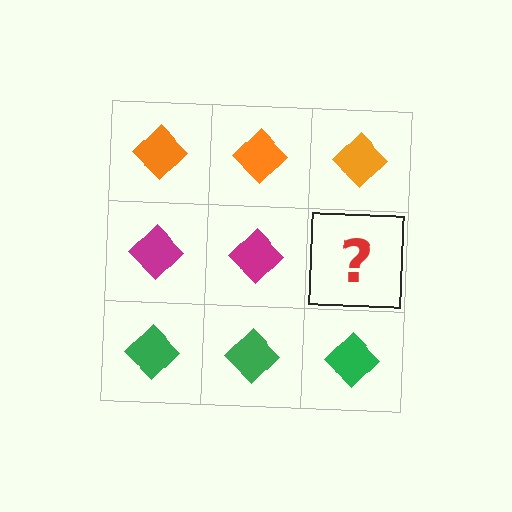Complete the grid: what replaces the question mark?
The question mark should be replaced with a magenta diamond.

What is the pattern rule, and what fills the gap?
The rule is that each row has a consistent color. The gap should be filled with a magenta diamond.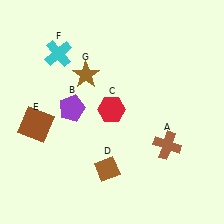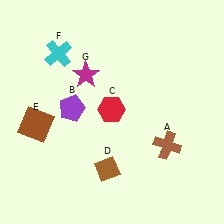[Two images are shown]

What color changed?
The star (G) changed from brown in Image 1 to magenta in Image 2.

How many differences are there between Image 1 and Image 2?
There is 1 difference between the two images.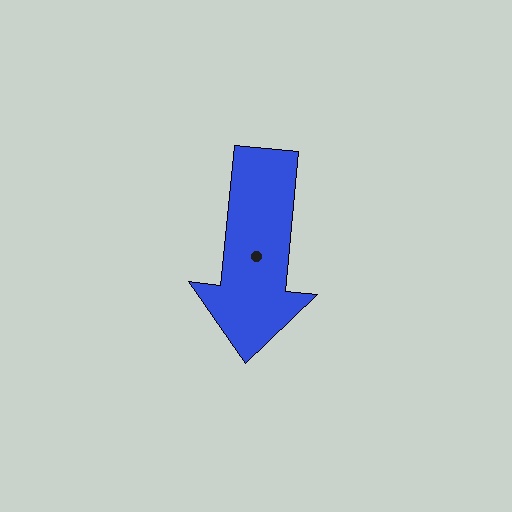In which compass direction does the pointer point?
South.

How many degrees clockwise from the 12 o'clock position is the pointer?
Approximately 186 degrees.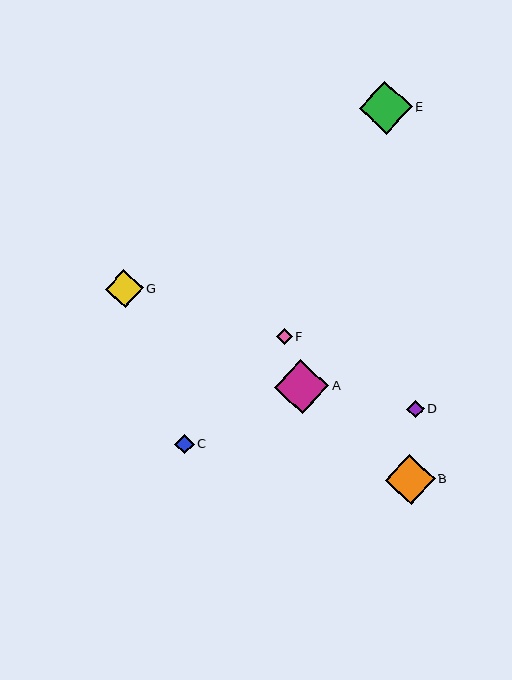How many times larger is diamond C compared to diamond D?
Diamond C is approximately 1.1 times the size of diamond D.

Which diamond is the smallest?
Diamond F is the smallest with a size of approximately 16 pixels.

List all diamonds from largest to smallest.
From largest to smallest: A, E, B, G, C, D, F.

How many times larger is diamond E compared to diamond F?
Diamond E is approximately 3.3 times the size of diamond F.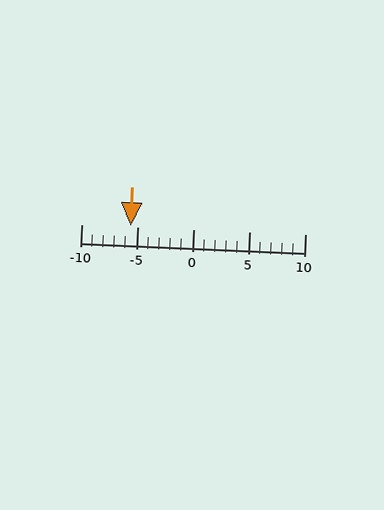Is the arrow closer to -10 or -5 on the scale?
The arrow is closer to -5.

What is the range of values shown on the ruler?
The ruler shows values from -10 to 10.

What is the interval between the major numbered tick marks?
The major tick marks are spaced 5 units apart.